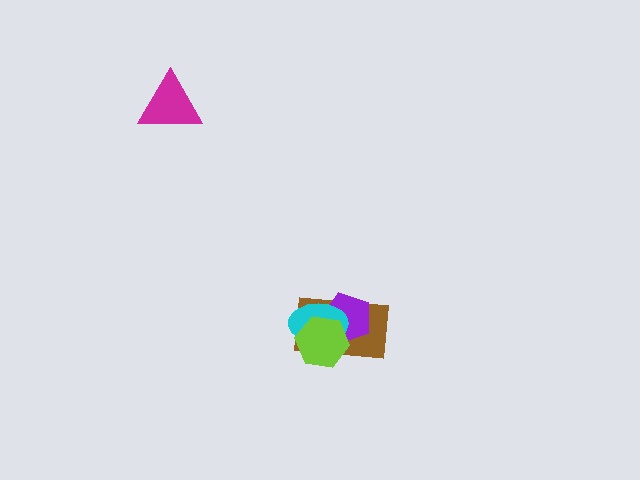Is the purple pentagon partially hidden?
Yes, it is partially covered by another shape.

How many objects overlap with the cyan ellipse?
3 objects overlap with the cyan ellipse.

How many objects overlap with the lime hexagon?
3 objects overlap with the lime hexagon.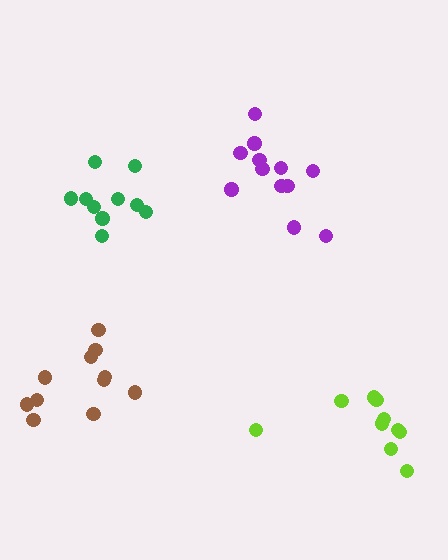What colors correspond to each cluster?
The clusters are colored: purple, lime, brown, green.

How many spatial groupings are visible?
There are 4 spatial groupings.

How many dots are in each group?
Group 1: 12 dots, Group 2: 10 dots, Group 3: 11 dots, Group 4: 10 dots (43 total).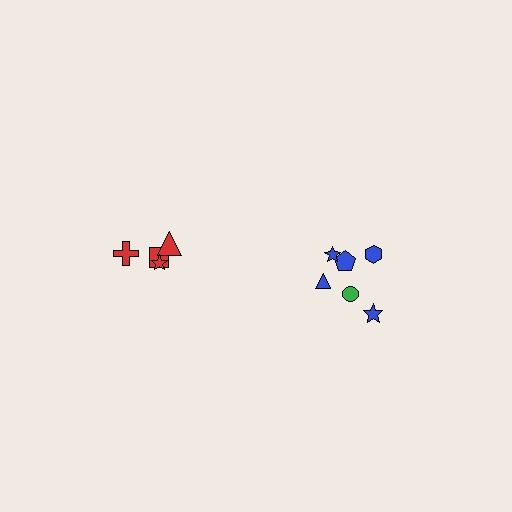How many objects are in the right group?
There are 6 objects.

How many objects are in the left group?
There are 4 objects.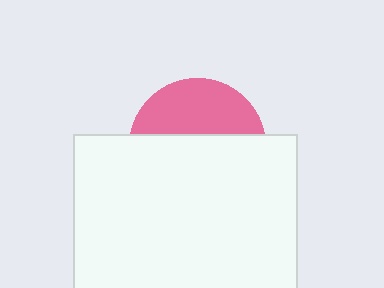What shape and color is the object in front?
The object in front is a white rectangle.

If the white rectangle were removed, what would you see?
You would see the complete pink circle.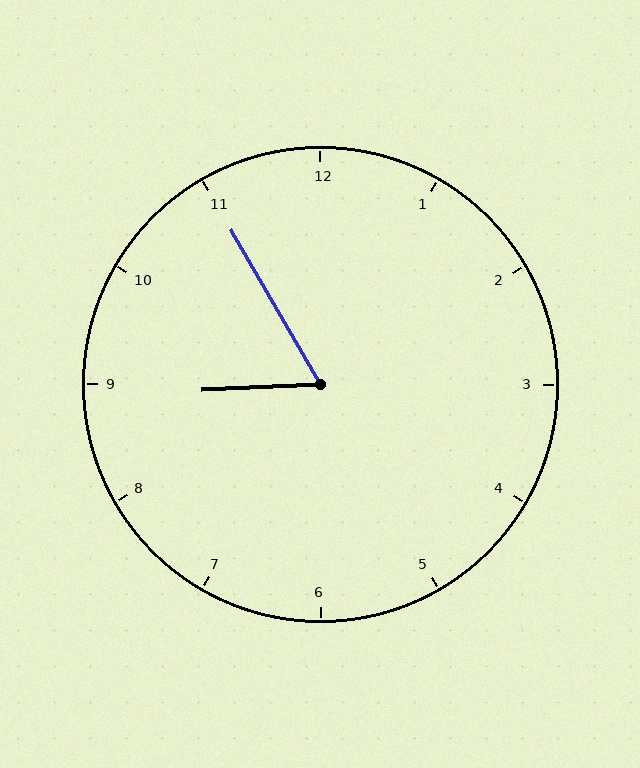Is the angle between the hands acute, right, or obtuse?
It is acute.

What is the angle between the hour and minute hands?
Approximately 62 degrees.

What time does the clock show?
8:55.